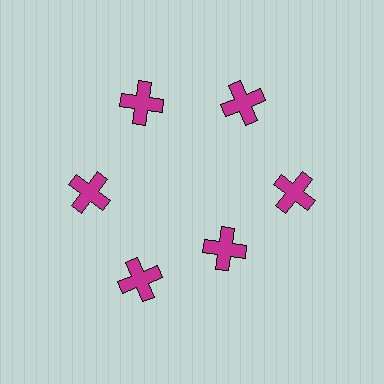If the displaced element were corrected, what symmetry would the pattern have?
It would have 6-fold rotational symmetry — the pattern would map onto itself every 60 degrees.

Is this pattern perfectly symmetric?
No. The 6 magenta crosses are arranged in a ring, but one element near the 5 o'clock position is pulled inward toward the center, breaking the 6-fold rotational symmetry.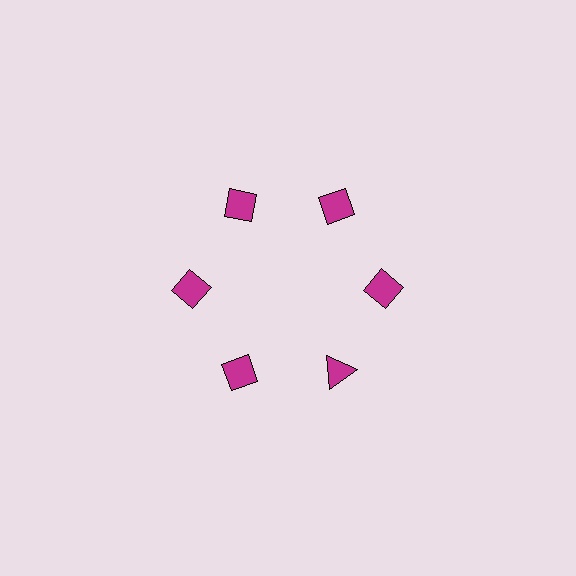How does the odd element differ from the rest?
It has a different shape: triangle instead of diamond.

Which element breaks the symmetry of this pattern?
The magenta triangle at roughly the 5 o'clock position breaks the symmetry. All other shapes are magenta diamonds.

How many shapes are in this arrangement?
There are 6 shapes arranged in a ring pattern.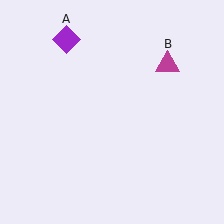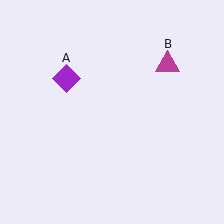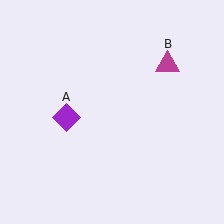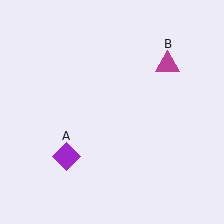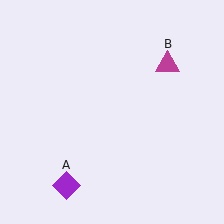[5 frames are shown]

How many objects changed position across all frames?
1 object changed position: purple diamond (object A).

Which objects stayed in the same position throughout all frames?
Magenta triangle (object B) remained stationary.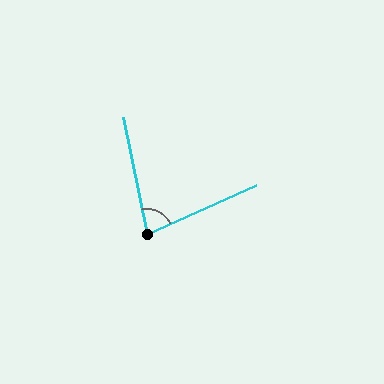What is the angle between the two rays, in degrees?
Approximately 77 degrees.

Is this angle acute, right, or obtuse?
It is acute.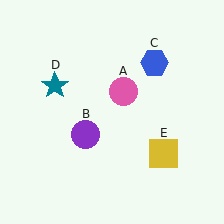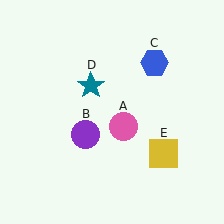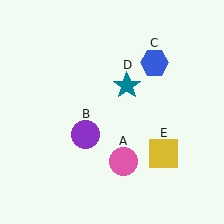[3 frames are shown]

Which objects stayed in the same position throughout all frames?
Purple circle (object B) and blue hexagon (object C) and yellow square (object E) remained stationary.